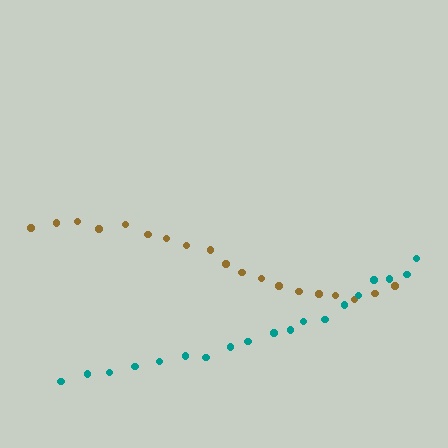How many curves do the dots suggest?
There are 2 distinct paths.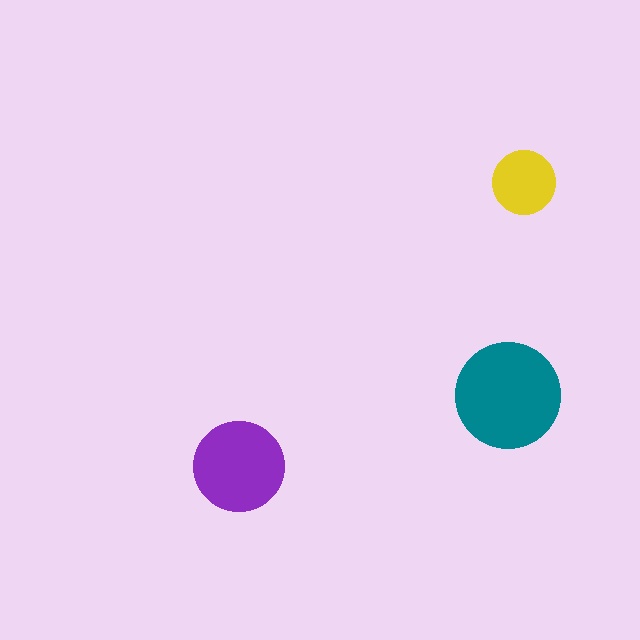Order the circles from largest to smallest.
the teal one, the purple one, the yellow one.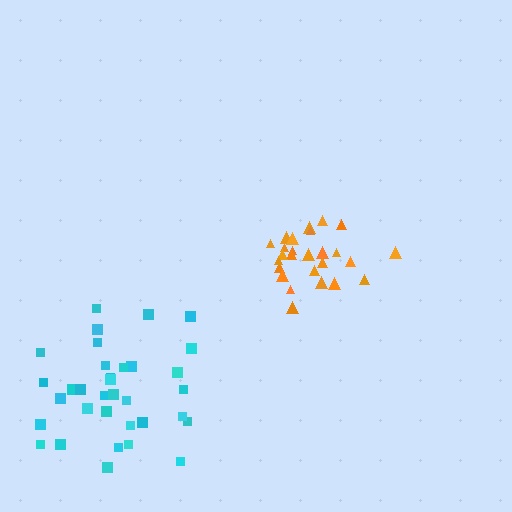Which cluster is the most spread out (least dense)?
Cyan.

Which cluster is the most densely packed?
Orange.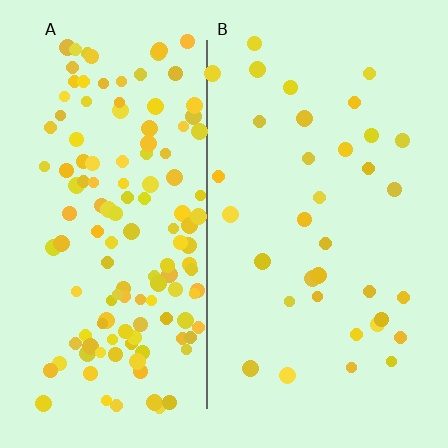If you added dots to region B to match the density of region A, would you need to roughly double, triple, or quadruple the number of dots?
Approximately quadruple.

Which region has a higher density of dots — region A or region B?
A (the left).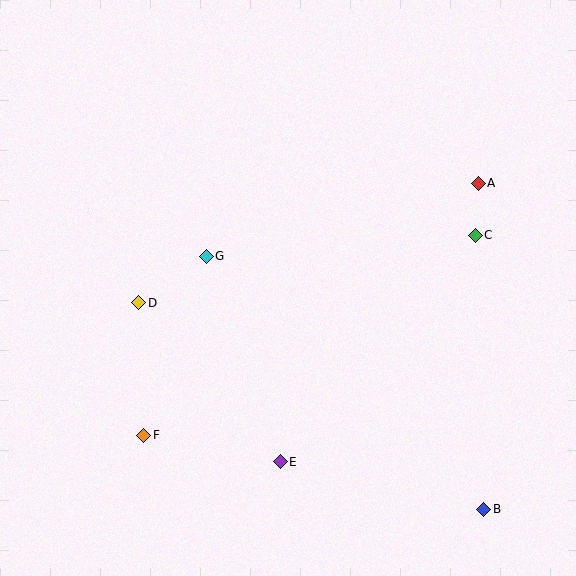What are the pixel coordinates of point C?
Point C is at (475, 235).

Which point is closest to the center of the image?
Point G at (206, 256) is closest to the center.